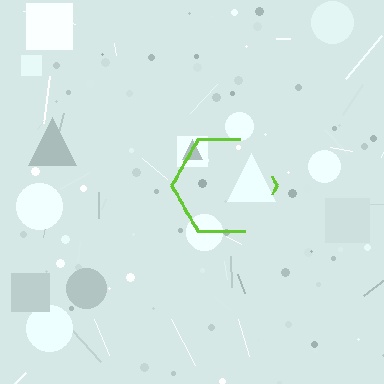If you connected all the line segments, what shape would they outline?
They would outline a hexagon.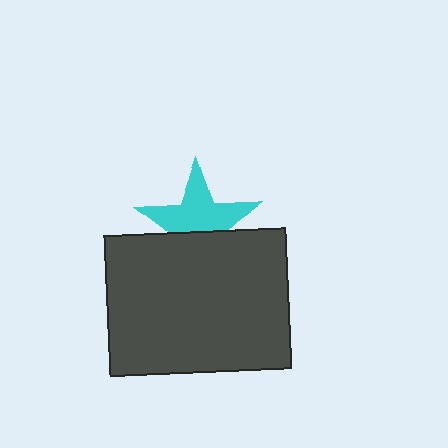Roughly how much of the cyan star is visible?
About half of it is visible (roughly 60%).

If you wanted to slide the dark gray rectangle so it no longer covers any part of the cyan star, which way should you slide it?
Slide it down — that is the most direct way to separate the two shapes.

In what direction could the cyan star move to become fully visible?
The cyan star could move up. That would shift it out from behind the dark gray rectangle entirely.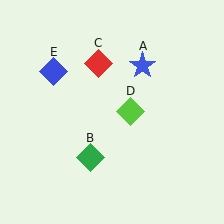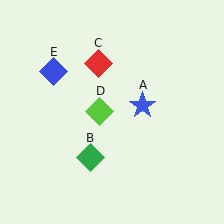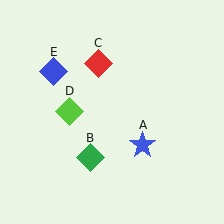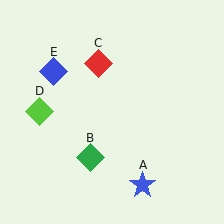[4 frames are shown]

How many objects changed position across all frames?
2 objects changed position: blue star (object A), lime diamond (object D).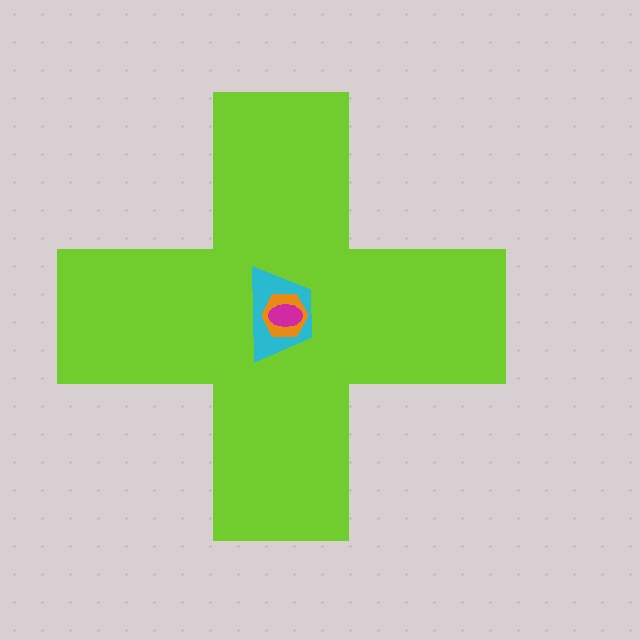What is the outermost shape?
The lime cross.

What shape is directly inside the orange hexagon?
The magenta ellipse.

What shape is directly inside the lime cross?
The cyan trapezoid.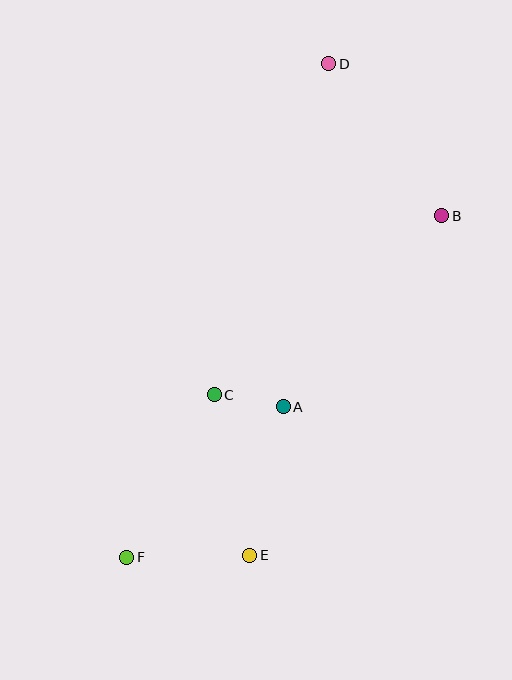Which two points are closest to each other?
Points A and C are closest to each other.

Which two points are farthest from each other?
Points D and F are farthest from each other.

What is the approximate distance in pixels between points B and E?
The distance between B and E is approximately 390 pixels.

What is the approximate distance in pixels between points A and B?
The distance between A and B is approximately 248 pixels.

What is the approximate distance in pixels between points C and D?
The distance between C and D is approximately 350 pixels.